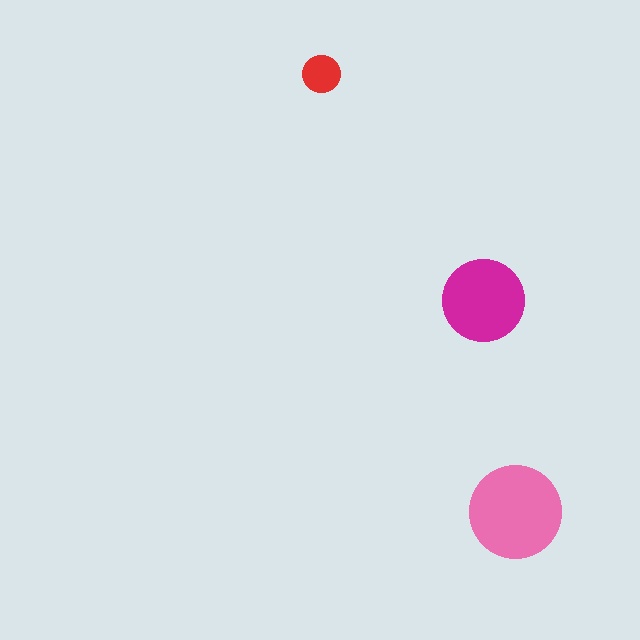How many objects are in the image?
There are 3 objects in the image.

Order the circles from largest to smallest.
the pink one, the magenta one, the red one.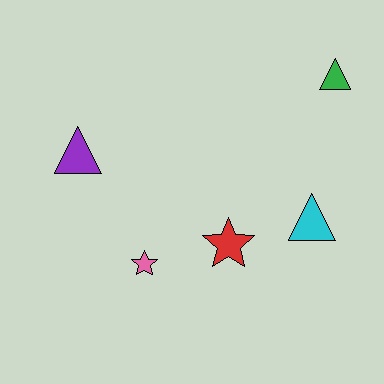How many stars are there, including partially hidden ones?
There are 2 stars.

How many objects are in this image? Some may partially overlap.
There are 5 objects.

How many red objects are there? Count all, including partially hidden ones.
There is 1 red object.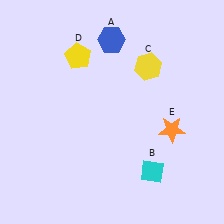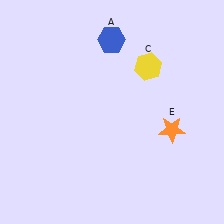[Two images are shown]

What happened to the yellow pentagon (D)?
The yellow pentagon (D) was removed in Image 2. It was in the top-left area of Image 1.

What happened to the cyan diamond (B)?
The cyan diamond (B) was removed in Image 2. It was in the bottom-right area of Image 1.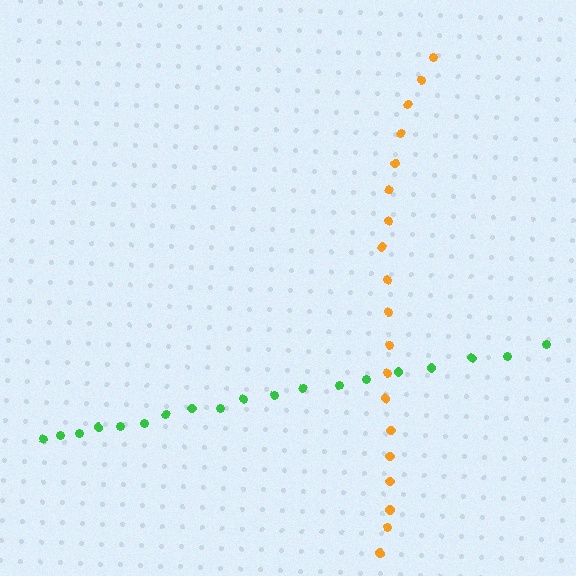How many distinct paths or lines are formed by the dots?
There are 2 distinct paths.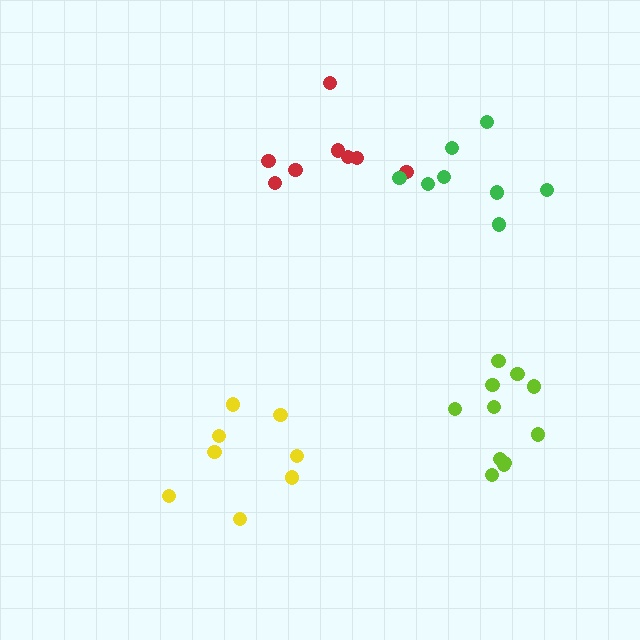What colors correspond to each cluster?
The clusters are colored: red, green, lime, yellow.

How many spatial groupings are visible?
There are 4 spatial groupings.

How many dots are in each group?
Group 1: 8 dots, Group 2: 8 dots, Group 3: 11 dots, Group 4: 8 dots (35 total).